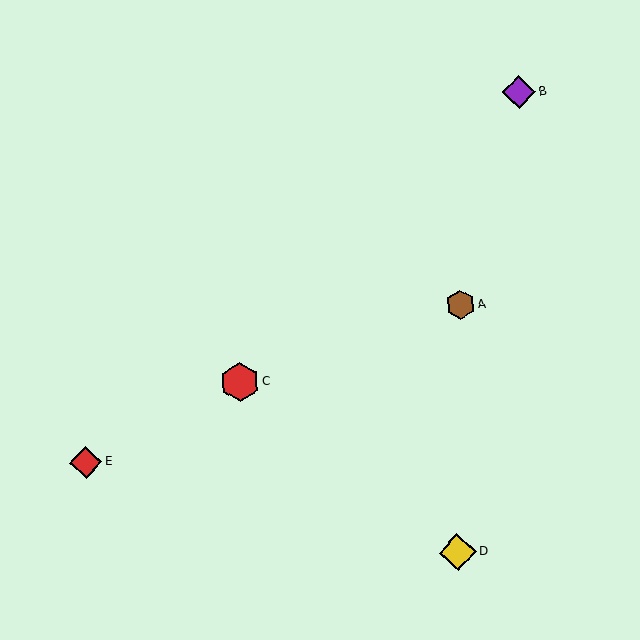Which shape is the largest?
The red hexagon (labeled C) is the largest.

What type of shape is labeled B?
Shape B is a purple diamond.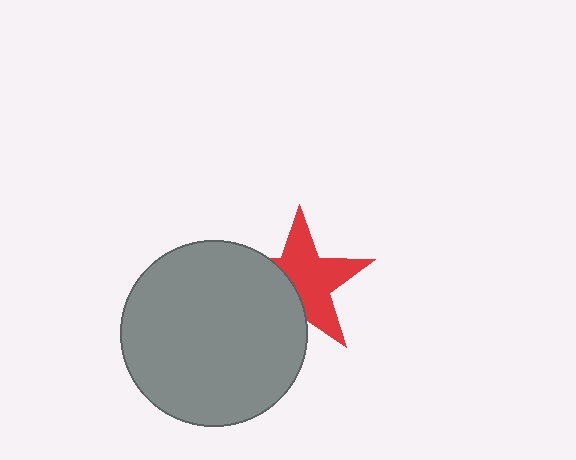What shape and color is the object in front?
The object in front is a gray circle.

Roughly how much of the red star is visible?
About half of it is visible (roughly 62%).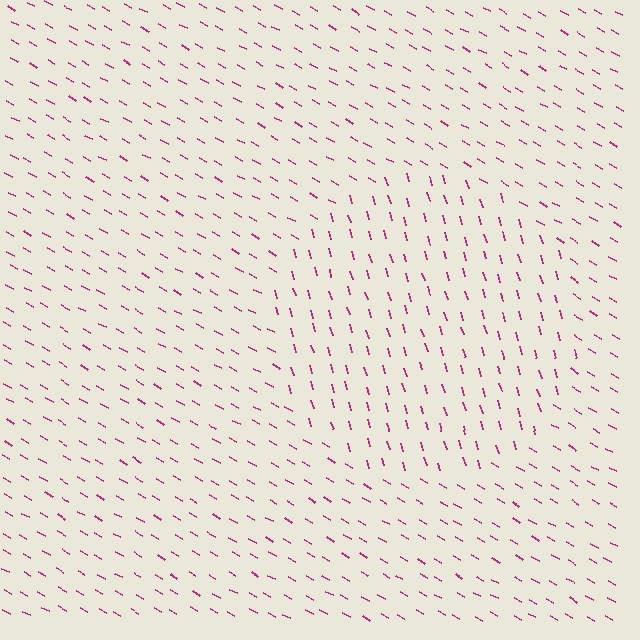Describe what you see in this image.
The image is filled with small magenta line segments. A circle region in the image has lines oriented differently from the surrounding lines, creating a visible texture boundary.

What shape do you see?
I see a circle.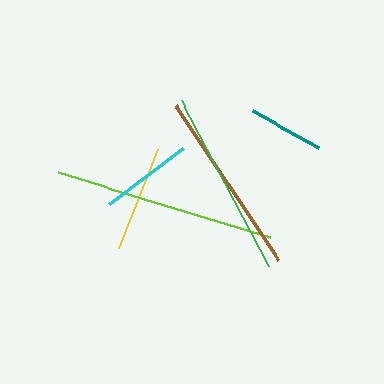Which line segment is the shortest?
The teal line is the shortest at approximately 75 pixels.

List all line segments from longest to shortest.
From longest to shortest: lime, green, brown, yellow, cyan, teal.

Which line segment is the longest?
The lime line is the longest at approximately 221 pixels.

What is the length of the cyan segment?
The cyan segment is approximately 93 pixels long.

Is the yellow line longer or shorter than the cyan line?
The yellow line is longer than the cyan line.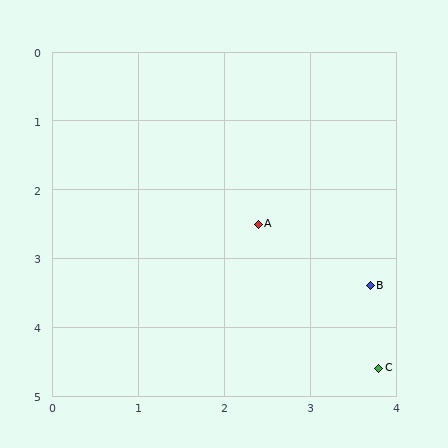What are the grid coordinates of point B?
Point B is at approximately (3.7, 3.4).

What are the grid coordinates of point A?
Point A is at approximately (2.4, 2.5).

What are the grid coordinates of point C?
Point C is at approximately (3.8, 4.6).